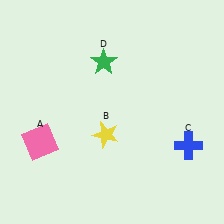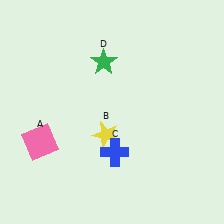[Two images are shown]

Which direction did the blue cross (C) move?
The blue cross (C) moved left.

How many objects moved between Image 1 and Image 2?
1 object moved between the two images.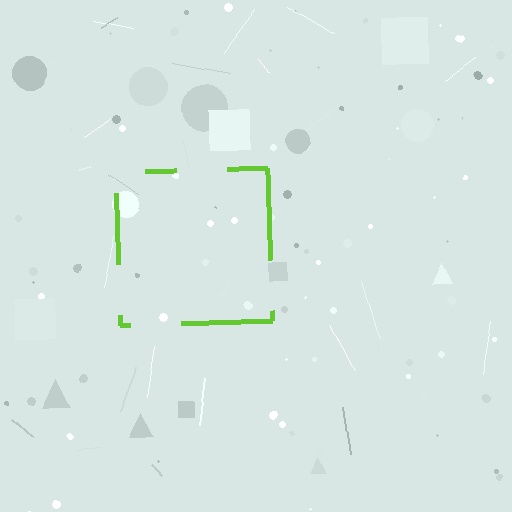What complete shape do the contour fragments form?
The contour fragments form a square.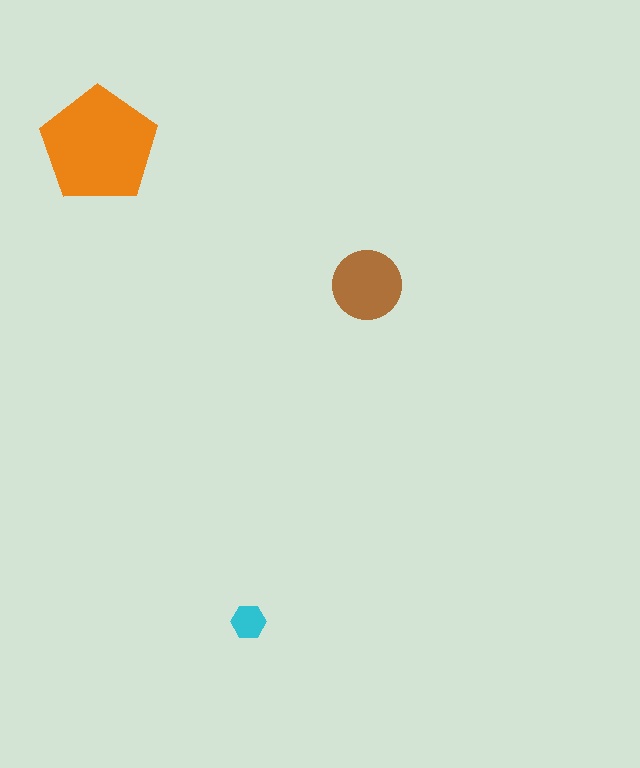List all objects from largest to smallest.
The orange pentagon, the brown circle, the cyan hexagon.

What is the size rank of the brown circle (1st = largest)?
2nd.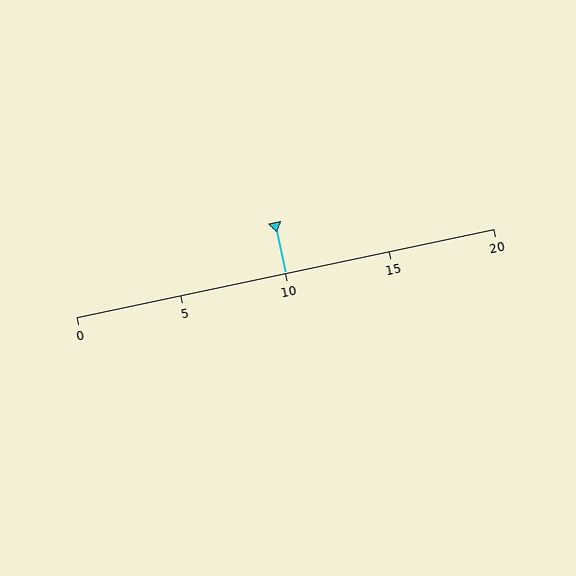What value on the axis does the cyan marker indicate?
The marker indicates approximately 10.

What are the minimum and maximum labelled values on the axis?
The axis runs from 0 to 20.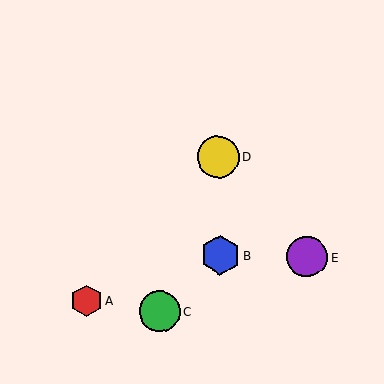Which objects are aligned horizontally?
Objects B, E are aligned horizontally.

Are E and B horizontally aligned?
Yes, both are at y≈257.